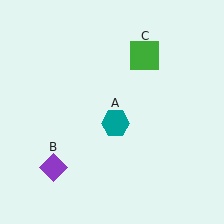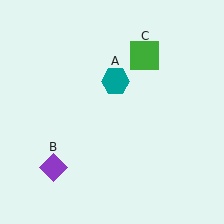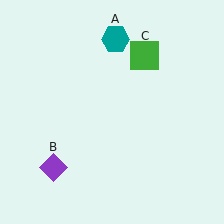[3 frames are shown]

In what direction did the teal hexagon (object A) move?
The teal hexagon (object A) moved up.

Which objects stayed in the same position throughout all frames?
Purple diamond (object B) and green square (object C) remained stationary.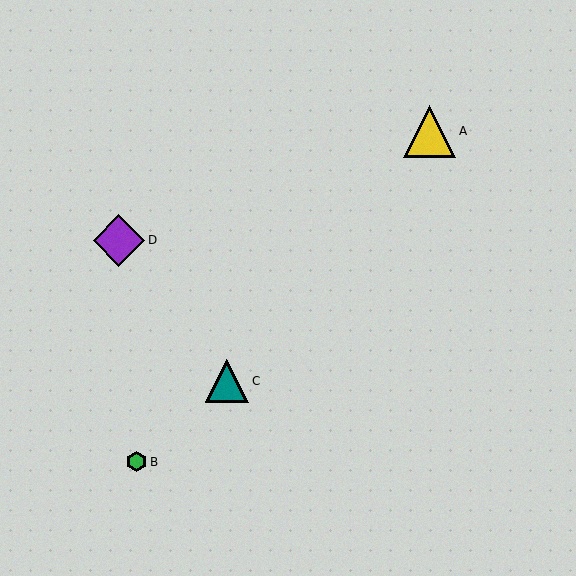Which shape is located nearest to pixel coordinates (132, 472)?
The green hexagon (labeled B) at (136, 462) is nearest to that location.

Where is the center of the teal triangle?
The center of the teal triangle is at (227, 381).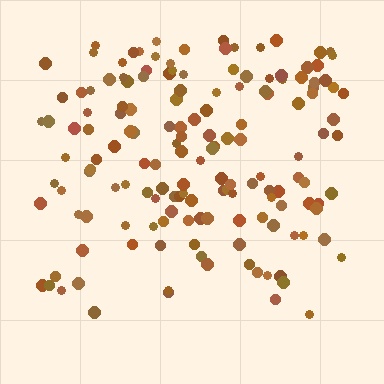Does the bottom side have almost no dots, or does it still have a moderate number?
Still a moderate number, just noticeably fewer than the top.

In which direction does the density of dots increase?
From bottom to top, with the top side densest.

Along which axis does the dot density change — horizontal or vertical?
Vertical.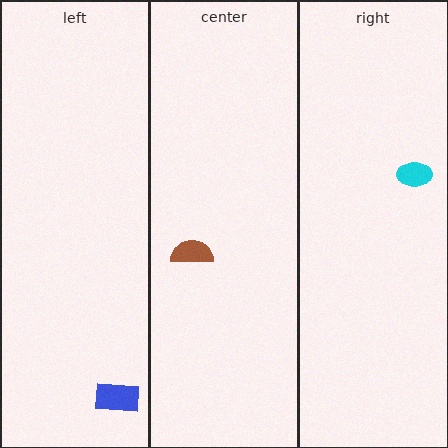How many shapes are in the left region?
1.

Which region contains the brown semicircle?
The center region.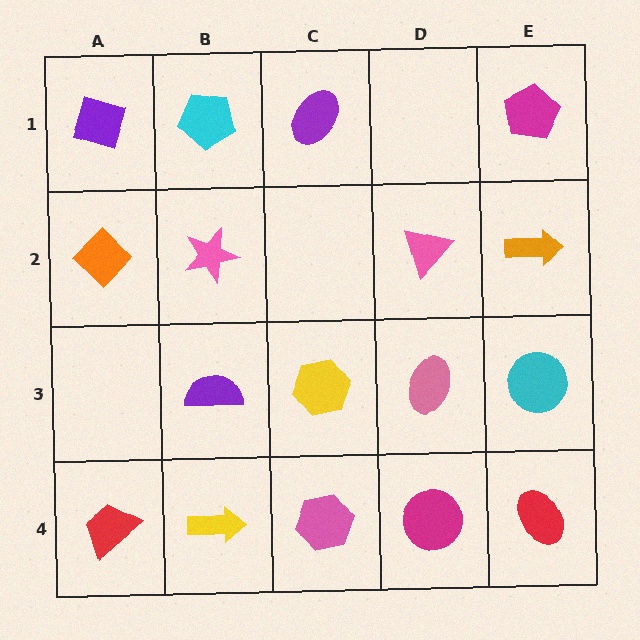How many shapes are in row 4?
5 shapes.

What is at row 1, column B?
A cyan pentagon.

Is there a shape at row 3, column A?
No, that cell is empty.